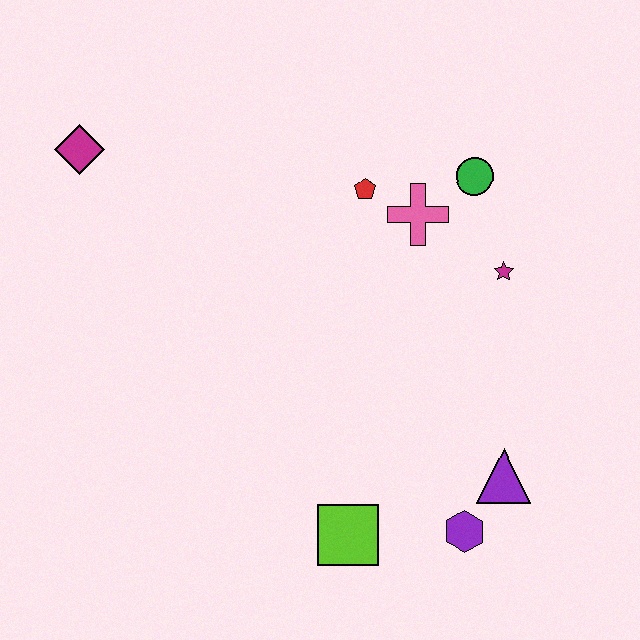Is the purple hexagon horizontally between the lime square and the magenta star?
Yes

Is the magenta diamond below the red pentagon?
No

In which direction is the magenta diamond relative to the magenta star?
The magenta diamond is to the left of the magenta star.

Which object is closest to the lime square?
The purple hexagon is closest to the lime square.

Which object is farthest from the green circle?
The magenta diamond is farthest from the green circle.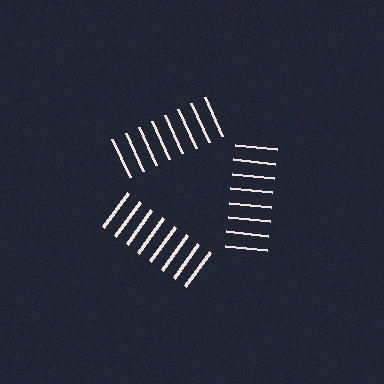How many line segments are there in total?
24 — 8 along each of the 3 edges.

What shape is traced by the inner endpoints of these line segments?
An illusory triangle — the line segments terminate on its edges but no continuous stroke is drawn.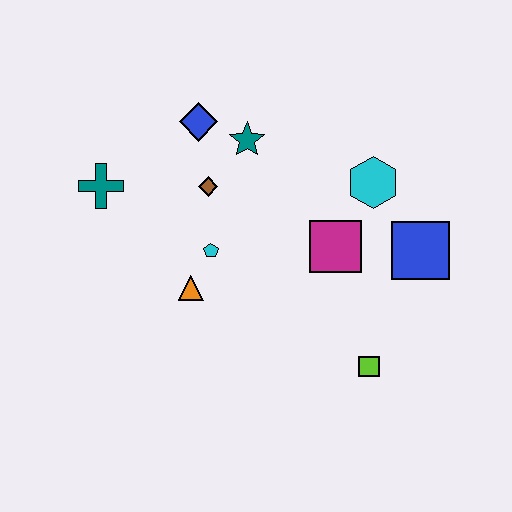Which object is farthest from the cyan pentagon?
The blue square is farthest from the cyan pentagon.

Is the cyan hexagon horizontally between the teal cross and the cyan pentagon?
No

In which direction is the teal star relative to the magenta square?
The teal star is above the magenta square.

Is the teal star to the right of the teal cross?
Yes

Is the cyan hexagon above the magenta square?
Yes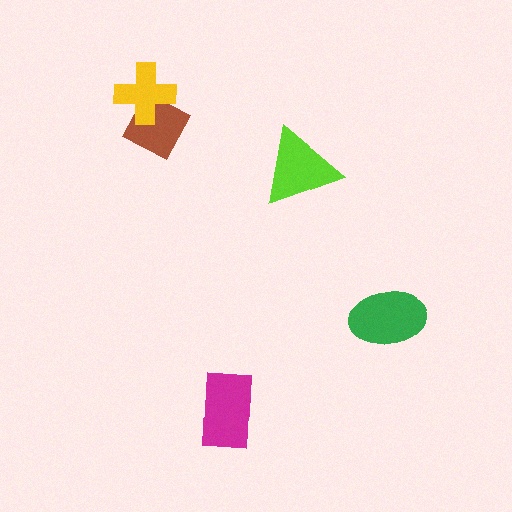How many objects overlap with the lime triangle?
0 objects overlap with the lime triangle.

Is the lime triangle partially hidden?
No, no other shape covers it.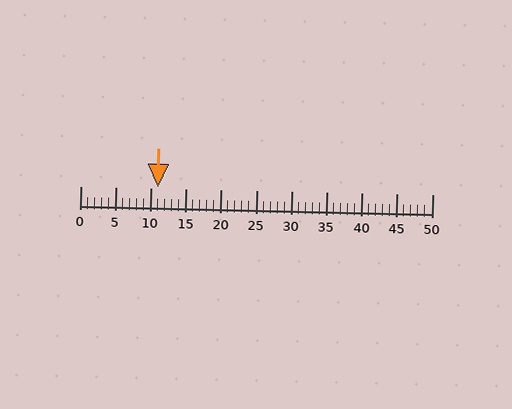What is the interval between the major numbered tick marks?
The major tick marks are spaced 5 units apart.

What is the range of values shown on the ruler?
The ruler shows values from 0 to 50.